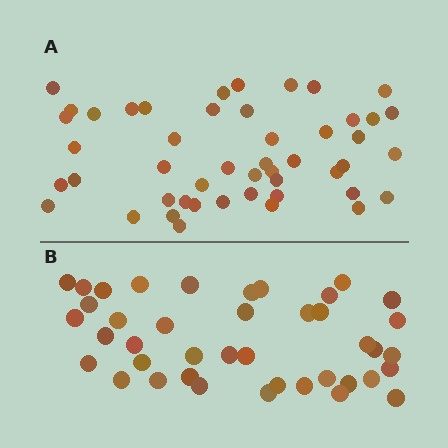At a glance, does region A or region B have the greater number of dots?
Region A (the top region) has more dots.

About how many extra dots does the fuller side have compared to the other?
Region A has roughly 8 or so more dots than region B.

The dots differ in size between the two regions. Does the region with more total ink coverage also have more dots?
No. Region B has more total ink coverage because its dots are larger, but region A actually contains more individual dots. Total area can be misleading — the number of items is what matters here.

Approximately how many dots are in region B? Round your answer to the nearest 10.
About 40 dots. (The exact count is 41, which rounds to 40.)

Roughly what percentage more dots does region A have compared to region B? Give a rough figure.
About 15% more.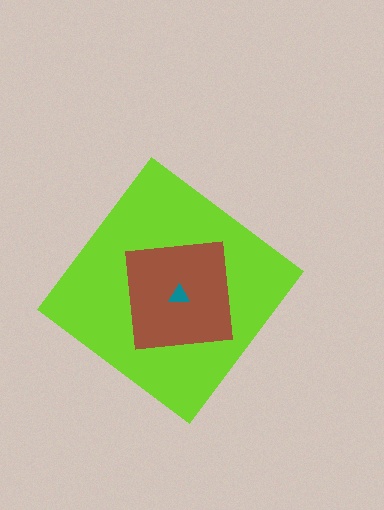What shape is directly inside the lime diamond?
The brown square.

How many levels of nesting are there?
3.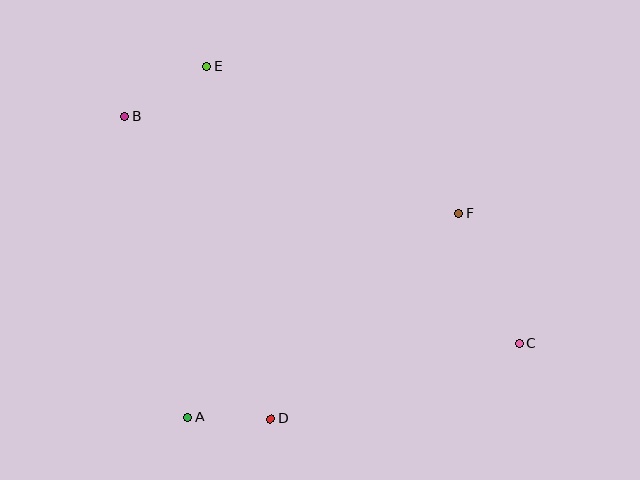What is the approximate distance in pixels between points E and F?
The distance between E and F is approximately 292 pixels.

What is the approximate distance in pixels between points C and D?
The distance between C and D is approximately 259 pixels.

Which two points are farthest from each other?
Points B and C are farthest from each other.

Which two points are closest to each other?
Points A and D are closest to each other.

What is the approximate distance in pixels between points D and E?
The distance between D and E is approximately 358 pixels.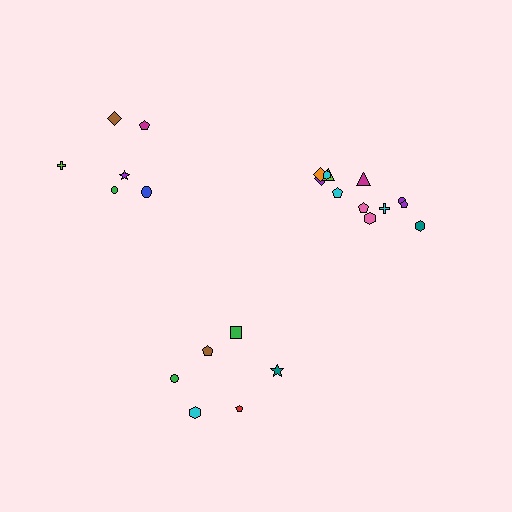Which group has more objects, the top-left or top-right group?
The top-right group.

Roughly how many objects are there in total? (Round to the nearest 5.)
Roughly 25 objects in total.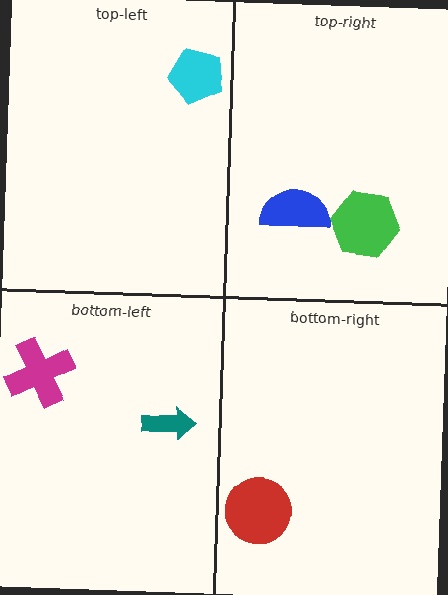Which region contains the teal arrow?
The bottom-left region.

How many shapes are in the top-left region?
1.